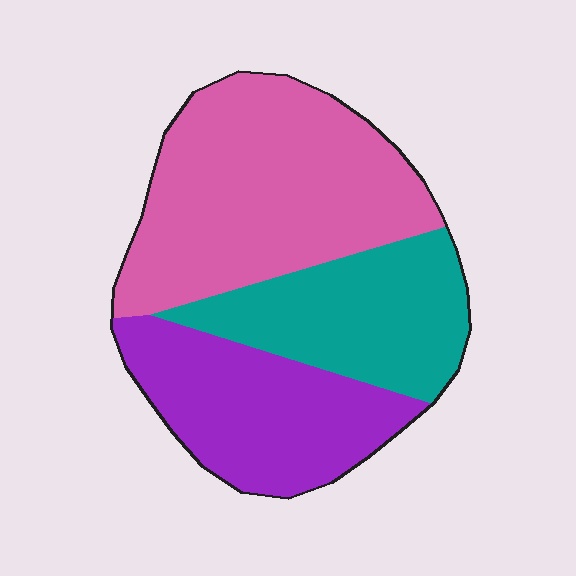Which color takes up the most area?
Pink, at roughly 45%.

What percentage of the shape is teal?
Teal takes up about one quarter (1/4) of the shape.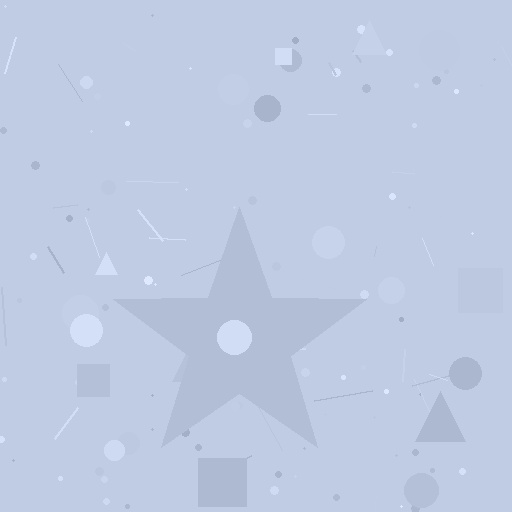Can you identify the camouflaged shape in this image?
The camouflaged shape is a star.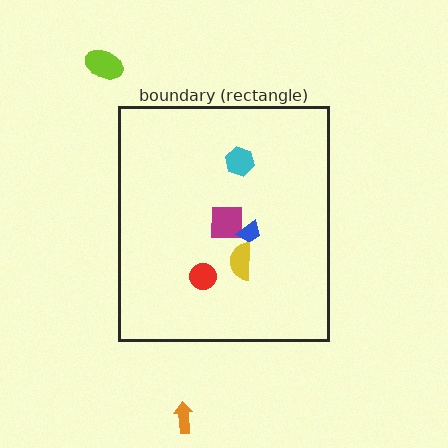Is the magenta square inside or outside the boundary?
Inside.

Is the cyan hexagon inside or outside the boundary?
Inside.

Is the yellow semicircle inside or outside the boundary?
Inside.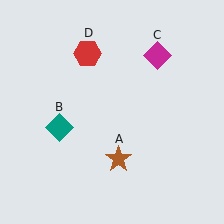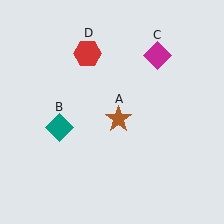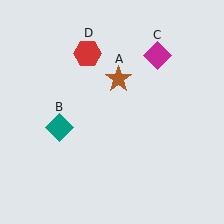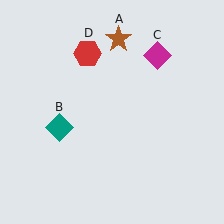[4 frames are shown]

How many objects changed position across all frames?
1 object changed position: brown star (object A).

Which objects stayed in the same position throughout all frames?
Teal diamond (object B) and magenta diamond (object C) and red hexagon (object D) remained stationary.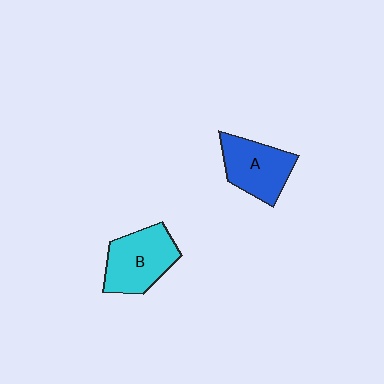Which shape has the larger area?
Shape B (cyan).